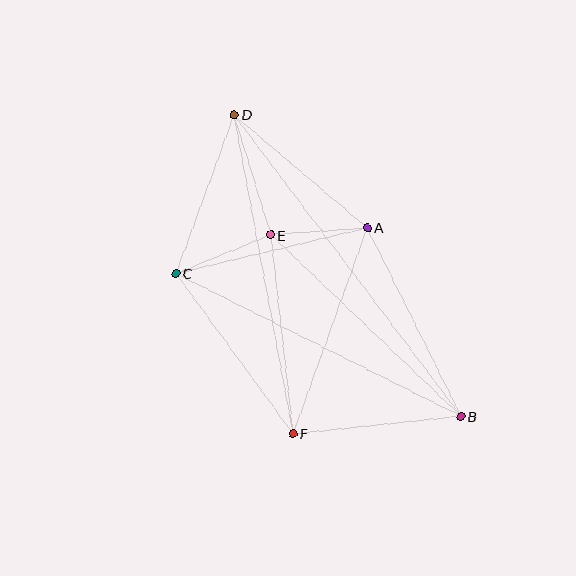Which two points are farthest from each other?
Points B and D are farthest from each other.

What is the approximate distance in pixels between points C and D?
The distance between C and D is approximately 169 pixels.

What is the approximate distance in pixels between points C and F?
The distance between C and F is approximately 199 pixels.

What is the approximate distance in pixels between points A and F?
The distance between A and F is approximately 218 pixels.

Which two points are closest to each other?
Points A and E are closest to each other.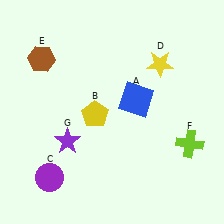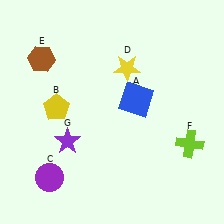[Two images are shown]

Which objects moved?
The objects that moved are: the yellow pentagon (B), the yellow star (D).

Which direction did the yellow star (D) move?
The yellow star (D) moved left.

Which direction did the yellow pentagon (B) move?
The yellow pentagon (B) moved left.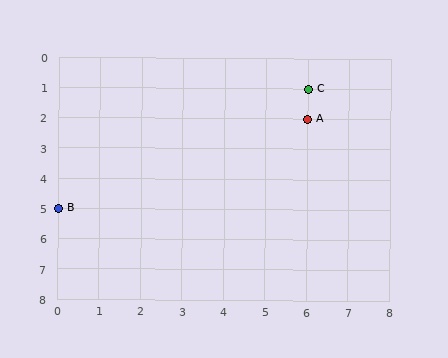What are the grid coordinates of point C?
Point C is at grid coordinates (6, 1).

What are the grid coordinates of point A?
Point A is at grid coordinates (6, 2).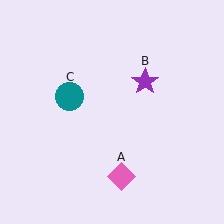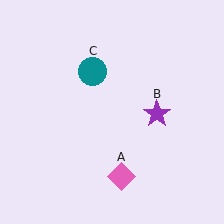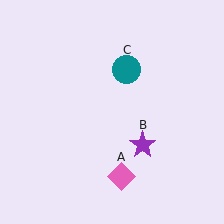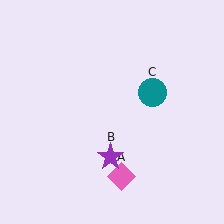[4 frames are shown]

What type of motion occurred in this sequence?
The purple star (object B), teal circle (object C) rotated clockwise around the center of the scene.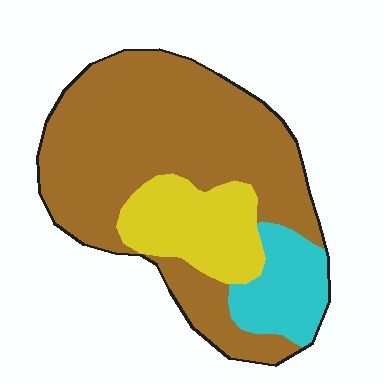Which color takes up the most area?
Brown, at roughly 65%.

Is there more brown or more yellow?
Brown.